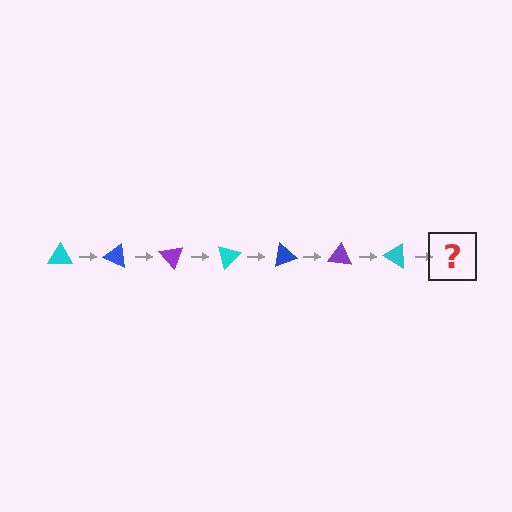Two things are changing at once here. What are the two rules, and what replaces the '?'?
The two rules are that it rotates 25 degrees each step and the color cycles through cyan, blue, and purple. The '?' should be a blue triangle, rotated 175 degrees from the start.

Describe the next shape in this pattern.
It should be a blue triangle, rotated 175 degrees from the start.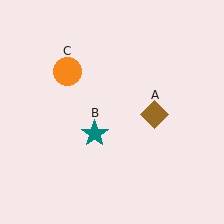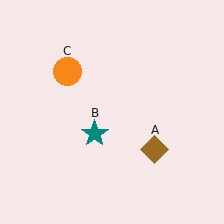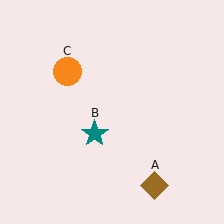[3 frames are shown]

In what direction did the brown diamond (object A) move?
The brown diamond (object A) moved down.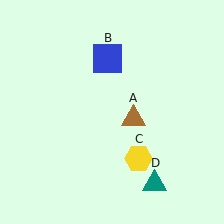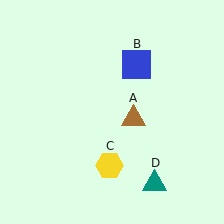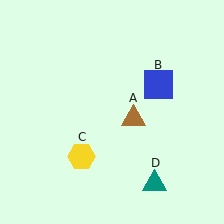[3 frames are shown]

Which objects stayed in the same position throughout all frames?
Brown triangle (object A) and teal triangle (object D) remained stationary.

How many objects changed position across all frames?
2 objects changed position: blue square (object B), yellow hexagon (object C).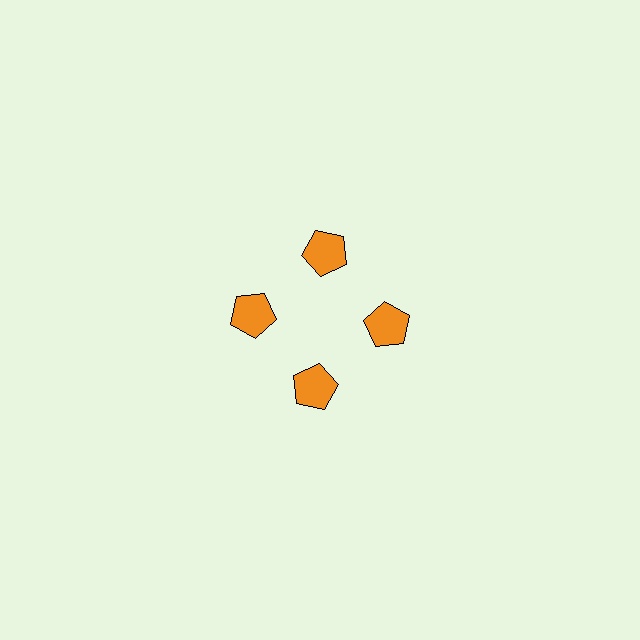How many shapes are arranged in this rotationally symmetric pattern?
There are 4 shapes, arranged in 4 groups of 1.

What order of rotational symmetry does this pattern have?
This pattern has 4-fold rotational symmetry.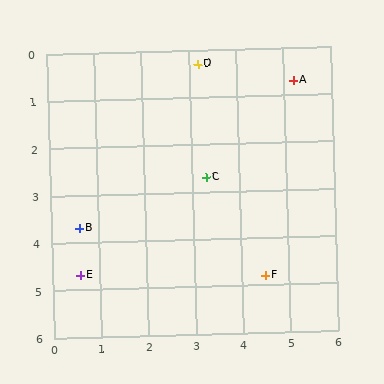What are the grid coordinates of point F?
Point F is at approximately (4.5, 4.8).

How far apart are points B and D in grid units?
Points B and D are about 4.3 grid units apart.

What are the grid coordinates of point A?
Point A is at approximately (5.2, 0.7).